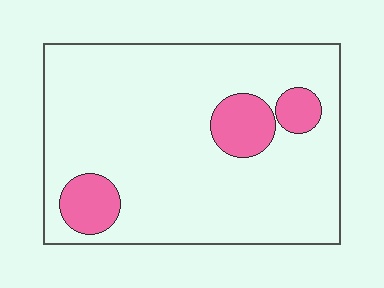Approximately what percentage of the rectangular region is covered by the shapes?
Approximately 15%.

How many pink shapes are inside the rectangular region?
3.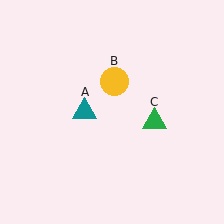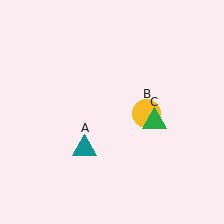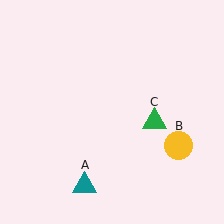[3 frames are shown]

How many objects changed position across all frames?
2 objects changed position: teal triangle (object A), yellow circle (object B).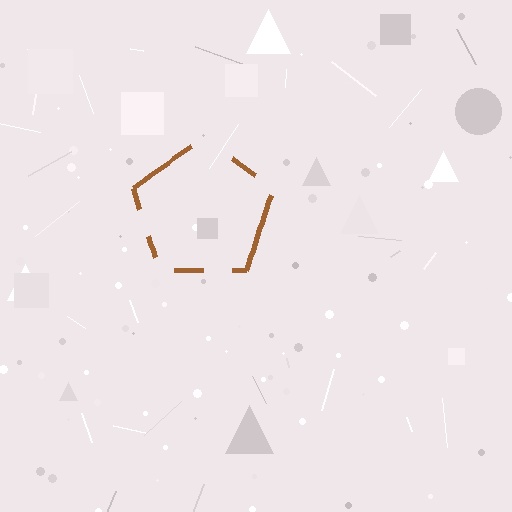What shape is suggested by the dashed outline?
The dashed outline suggests a pentagon.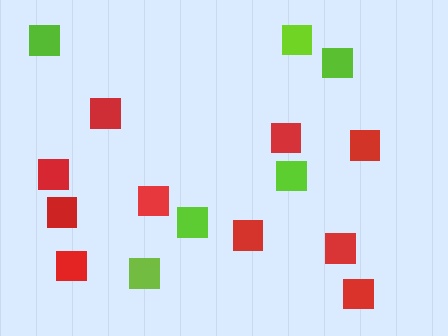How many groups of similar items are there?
There are 2 groups: one group of red squares (10) and one group of lime squares (6).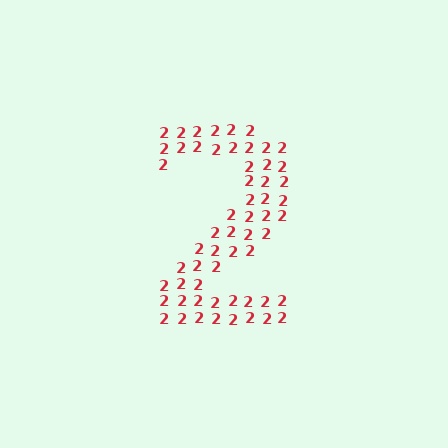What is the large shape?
The large shape is the digit 2.